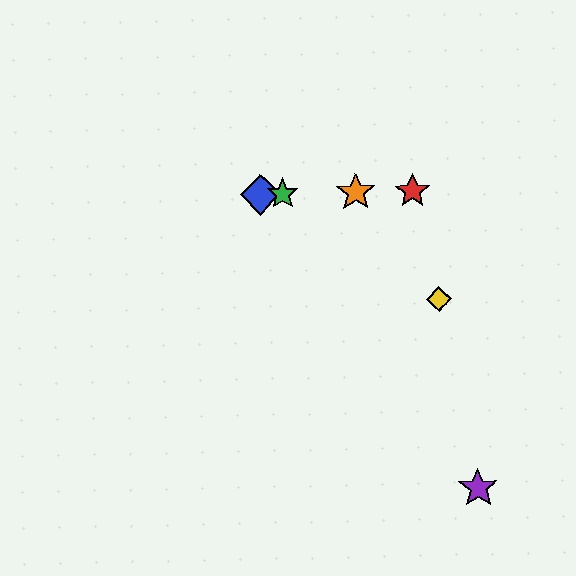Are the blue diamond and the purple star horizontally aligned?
No, the blue diamond is at y≈195 and the purple star is at y≈488.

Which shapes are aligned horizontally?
The red star, the blue diamond, the green star, the orange star are aligned horizontally.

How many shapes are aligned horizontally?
4 shapes (the red star, the blue diamond, the green star, the orange star) are aligned horizontally.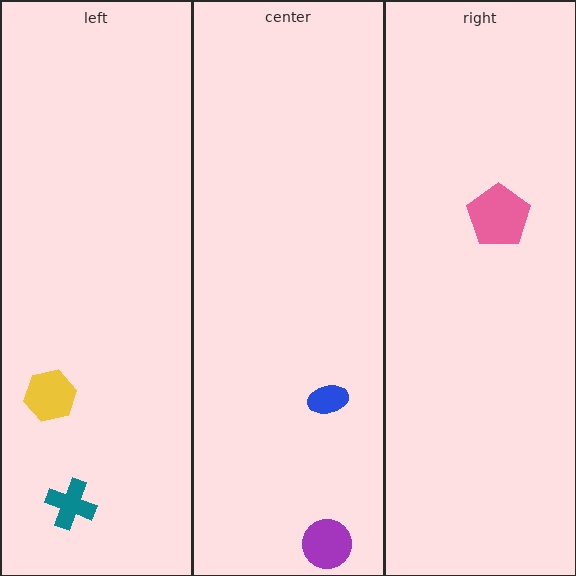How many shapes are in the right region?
1.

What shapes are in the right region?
The pink pentagon.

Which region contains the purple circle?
The center region.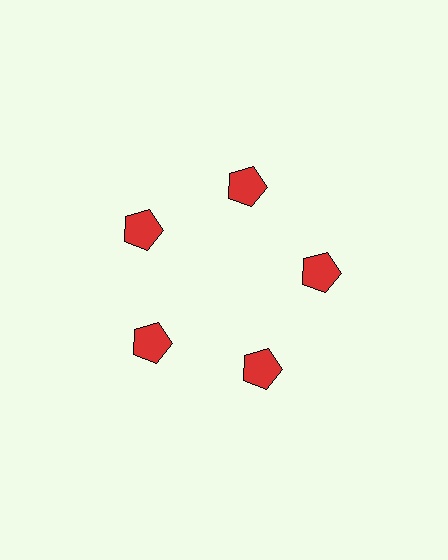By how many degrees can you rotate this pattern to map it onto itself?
The pattern maps onto itself every 72 degrees of rotation.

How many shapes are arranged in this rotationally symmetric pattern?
There are 5 shapes, arranged in 5 groups of 1.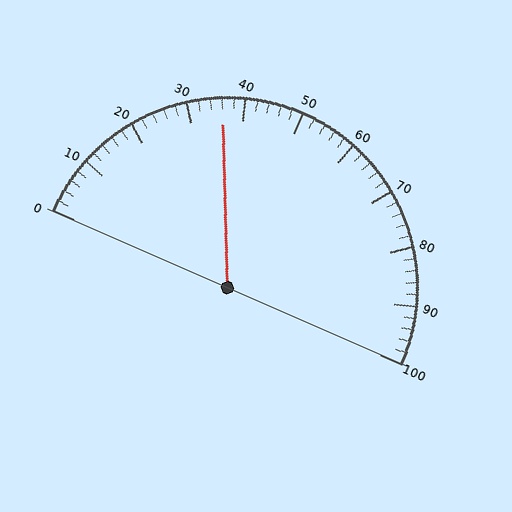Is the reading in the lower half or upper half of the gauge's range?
The reading is in the lower half of the range (0 to 100).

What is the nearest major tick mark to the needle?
The nearest major tick mark is 40.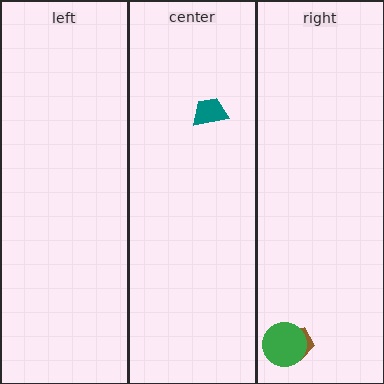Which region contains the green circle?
The right region.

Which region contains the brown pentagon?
The right region.